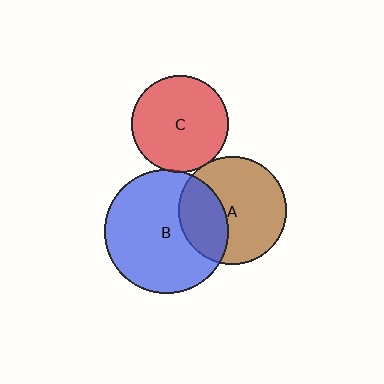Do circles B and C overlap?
Yes.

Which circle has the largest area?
Circle B (blue).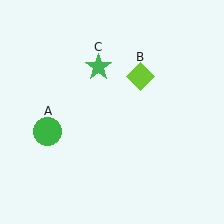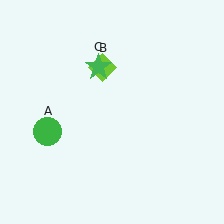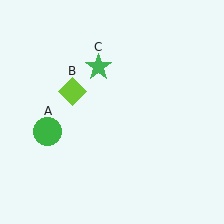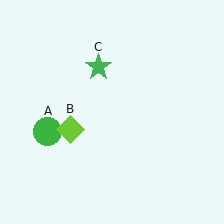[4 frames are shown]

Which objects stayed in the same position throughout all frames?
Green circle (object A) and green star (object C) remained stationary.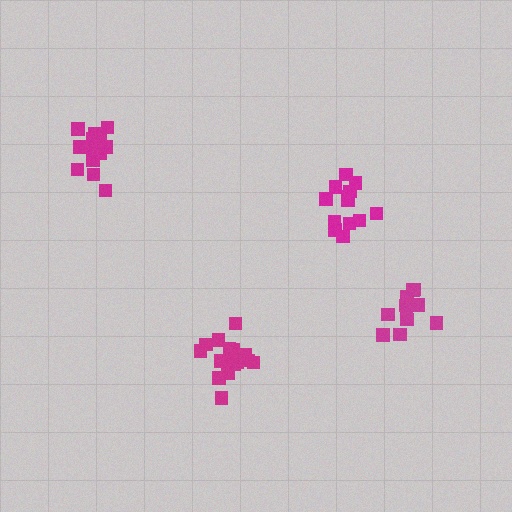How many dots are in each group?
Group 1: 12 dots, Group 2: 13 dots, Group 3: 13 dots, Group 4: 17 dots (55 total).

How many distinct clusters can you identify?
There are 4 distinct clusters.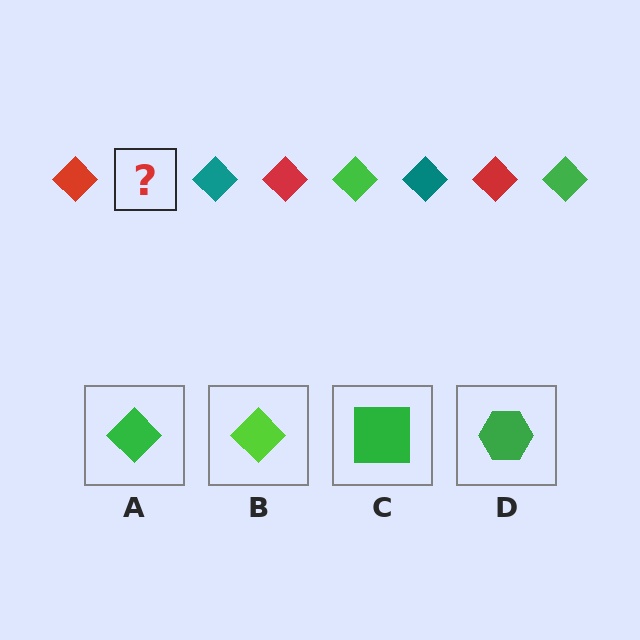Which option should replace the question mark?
Option A.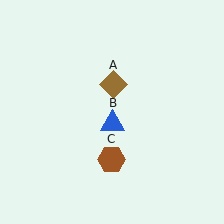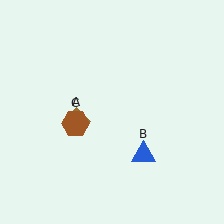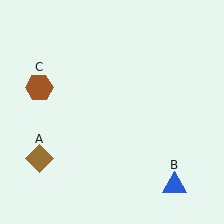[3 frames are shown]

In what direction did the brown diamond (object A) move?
The brown diamond (object A) moved down and to the left.